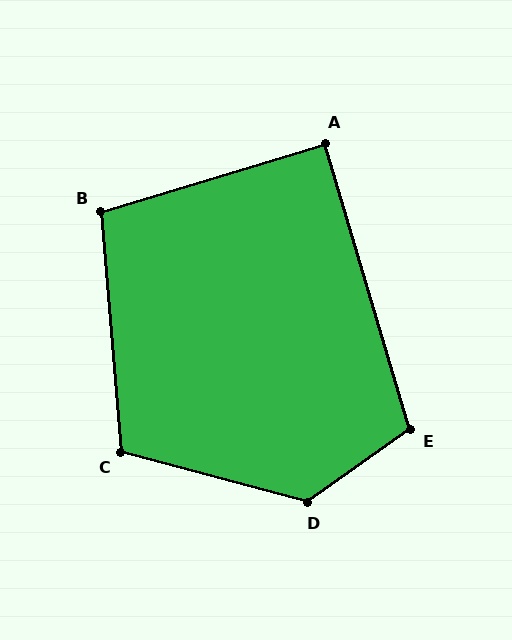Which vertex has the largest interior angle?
D, at approximately 130 degrees.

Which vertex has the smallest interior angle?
A, at approximately 90 degrees.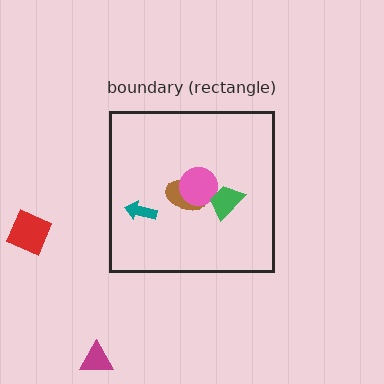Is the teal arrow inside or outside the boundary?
Inside.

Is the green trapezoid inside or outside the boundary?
Inside.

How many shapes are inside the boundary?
4 inside, 2 outside.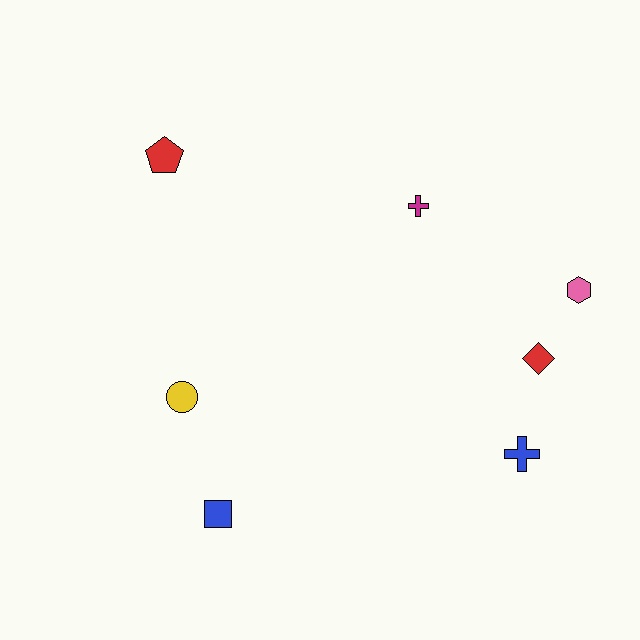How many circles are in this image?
There is 1 circle.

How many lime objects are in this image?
There are no lime objects.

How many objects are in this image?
There are 7 objects.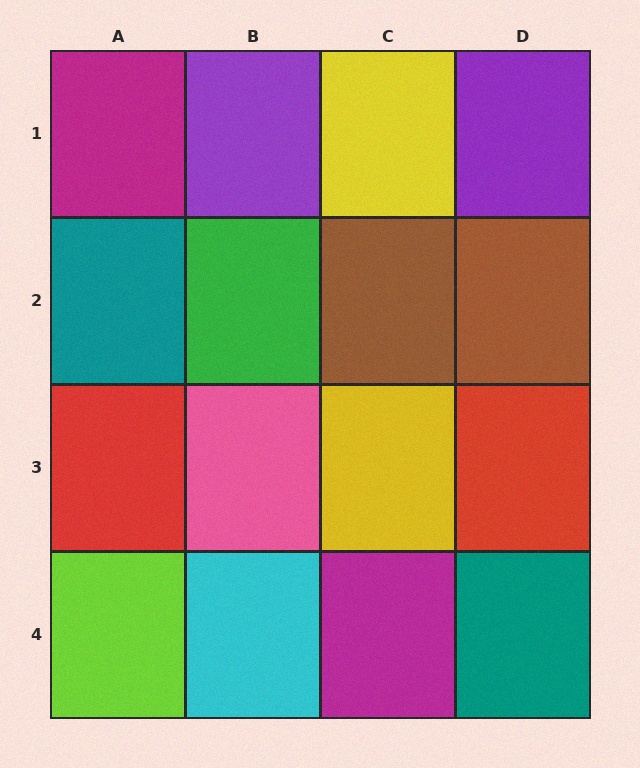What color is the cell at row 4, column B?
Cyan.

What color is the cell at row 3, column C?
Yellow.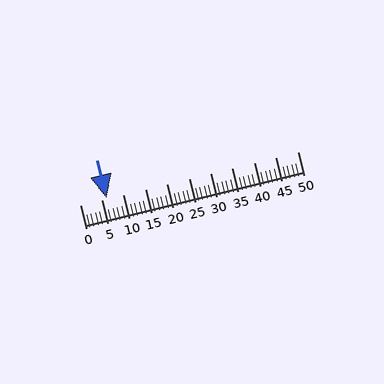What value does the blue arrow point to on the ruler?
The blue arrow points to approximately 6.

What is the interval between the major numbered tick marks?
The major tick marks are spaced 5 units apart.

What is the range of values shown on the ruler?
The ruler shows values from 0 to 50.